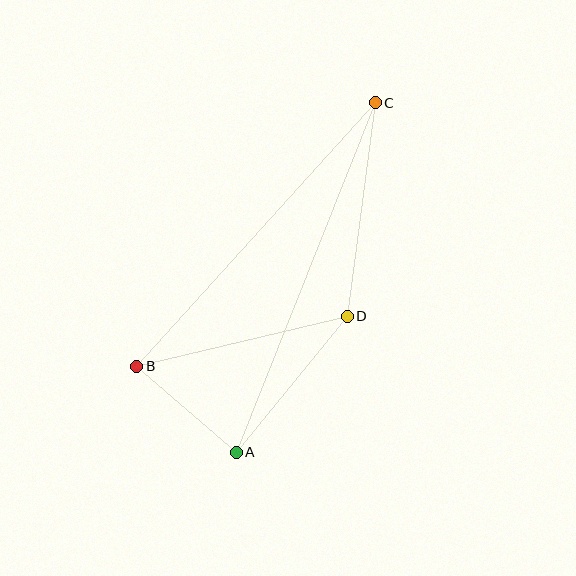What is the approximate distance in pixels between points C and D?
The distance between C and D is approximately 215 pixels.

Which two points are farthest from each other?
Points A and C are farthest from each other.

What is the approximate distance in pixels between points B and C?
The distance between B and C is approximately 356 pixels.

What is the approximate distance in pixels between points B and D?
The distance between B and D is approximately 217 pixels.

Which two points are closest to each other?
Points A and B are closest to each other.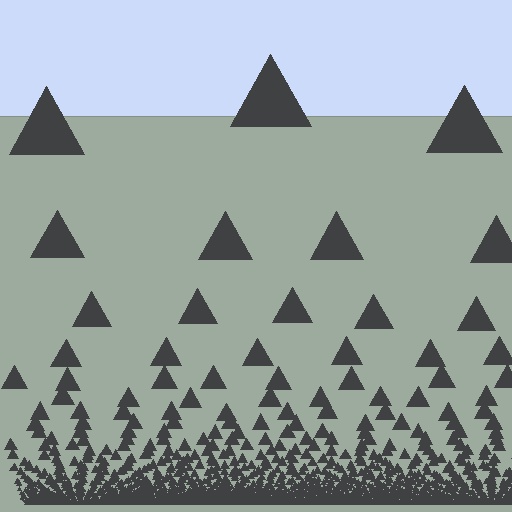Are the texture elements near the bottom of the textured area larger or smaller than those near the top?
Smaller. The gradient is inverted — elements near the bottom are smaller and denser.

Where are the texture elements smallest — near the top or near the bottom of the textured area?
Near the bottom.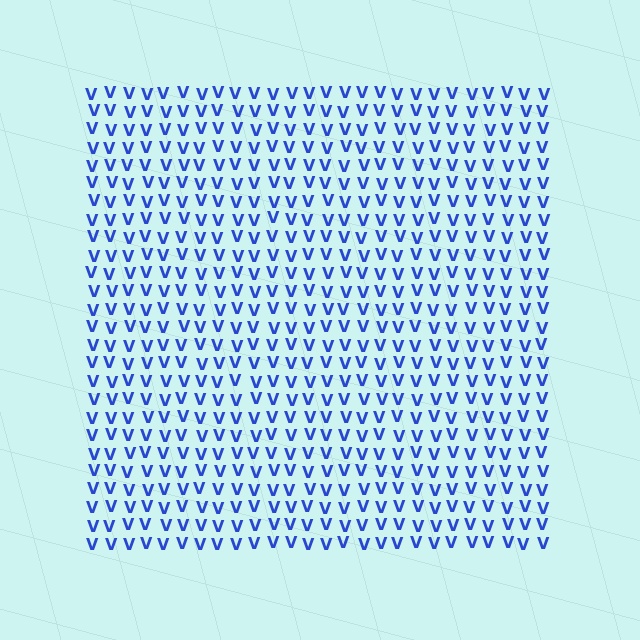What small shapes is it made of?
It is made of small letter V's.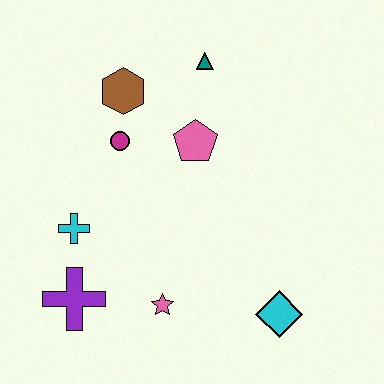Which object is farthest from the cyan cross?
The cyan diamond is farthest from the cyan cross.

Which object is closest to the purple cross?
The cyan cross is closest to the purple cross.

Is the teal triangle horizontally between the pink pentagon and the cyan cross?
No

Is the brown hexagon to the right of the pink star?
No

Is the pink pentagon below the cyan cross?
No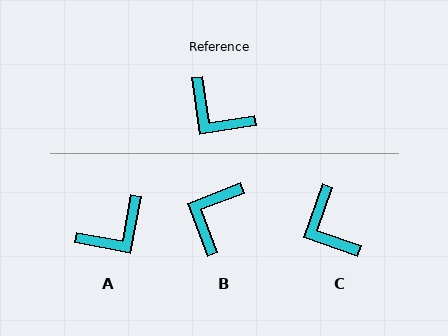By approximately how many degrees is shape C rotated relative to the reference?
Approximately 27 degrees clockwise.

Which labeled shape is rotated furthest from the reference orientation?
B, about 78 degrees away.